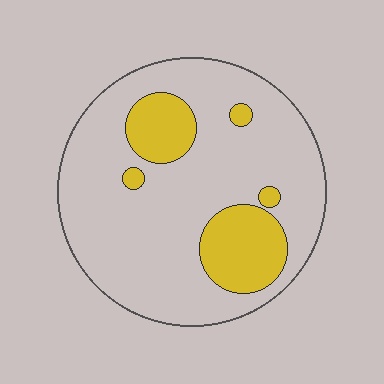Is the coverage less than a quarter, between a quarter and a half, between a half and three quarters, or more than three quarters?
Less than a quarter.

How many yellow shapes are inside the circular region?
5.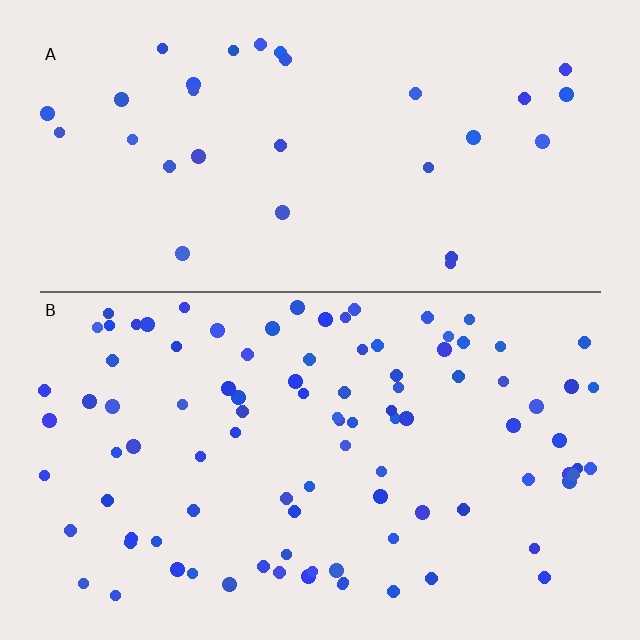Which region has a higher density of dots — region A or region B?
B (the bottom).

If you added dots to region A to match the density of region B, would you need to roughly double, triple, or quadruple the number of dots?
Approximately triple.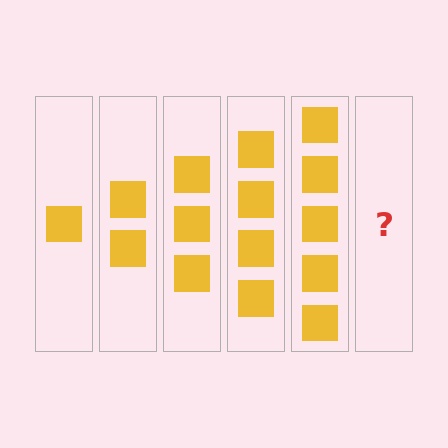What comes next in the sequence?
The next element should be 6 squares.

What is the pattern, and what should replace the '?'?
The pattern is that each step adds one more square. The '?' should be 6 squares.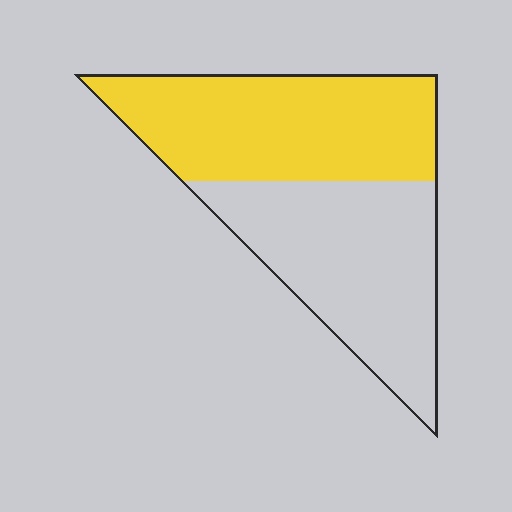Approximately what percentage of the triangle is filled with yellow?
Approximately 50%.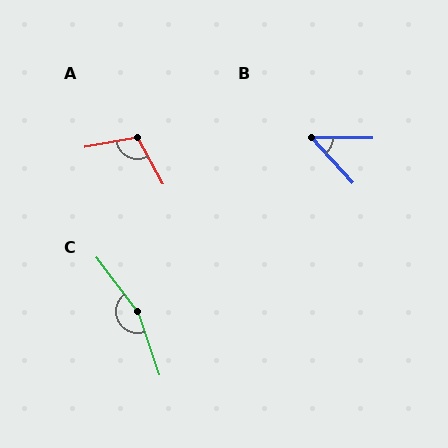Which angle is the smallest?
B, at approximately 47 degrees.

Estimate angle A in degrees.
Approximately 109 degrees.